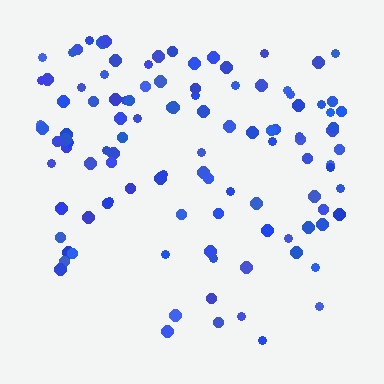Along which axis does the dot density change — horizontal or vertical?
Vertical.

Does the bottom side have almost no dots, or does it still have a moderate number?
Still a moderate number, just noticeably fewer than the top.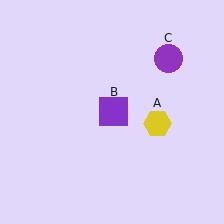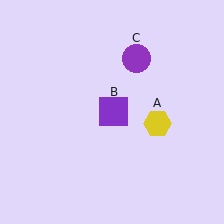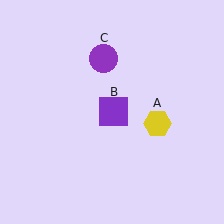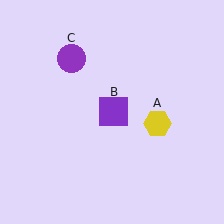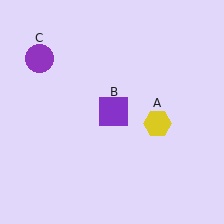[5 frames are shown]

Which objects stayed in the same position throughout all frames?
Yellow hexagon (object A) and purple square (object B) remained stationary.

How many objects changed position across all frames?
1 object changed position: purple circle (object C).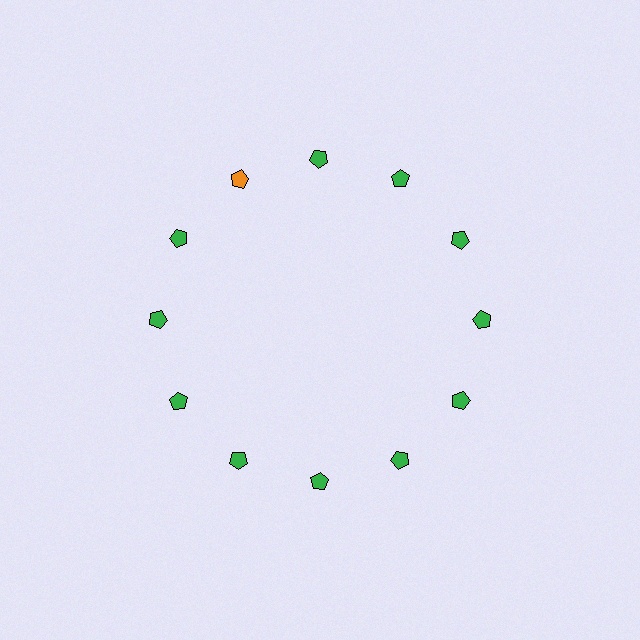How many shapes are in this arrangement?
There are 12 shapes arranged in a ring pattern.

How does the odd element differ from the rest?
It has a different color: orange instead of green.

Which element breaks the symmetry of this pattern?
The orange pentagon at roughly the 11 o'clock position breaks the symmetry. All other shapes are green pentagons.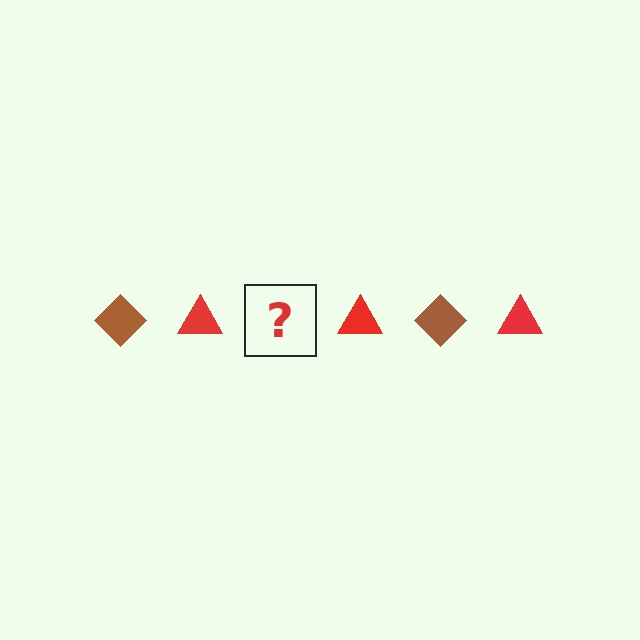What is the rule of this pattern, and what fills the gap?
The rule is that the pattern alternates between brown diamond and red triangle. The gap should be filled with a brown diamond.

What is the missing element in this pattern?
The missing element is a brown diamond.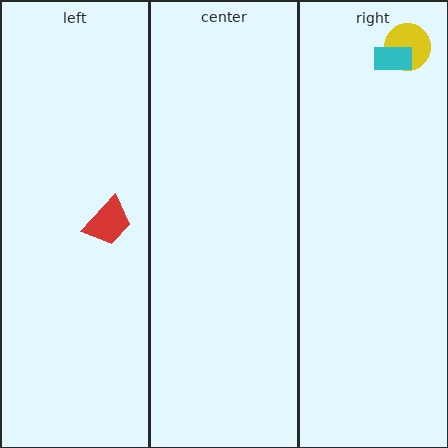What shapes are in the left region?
The red trapezoid.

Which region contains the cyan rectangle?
The right region.